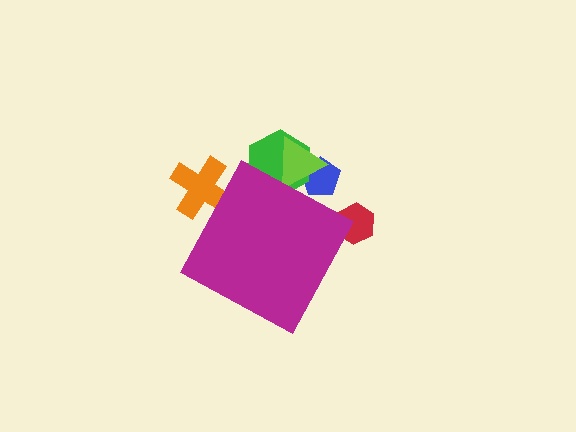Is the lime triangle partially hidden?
Yes, the lime triangle is partially hidden behind the magenta diamond.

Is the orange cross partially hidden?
Yes, the orange cross is partially hidden behind the magenta diamond.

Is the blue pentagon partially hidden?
Yes, the blue pentagon is partially hidden behind the magenta diamond.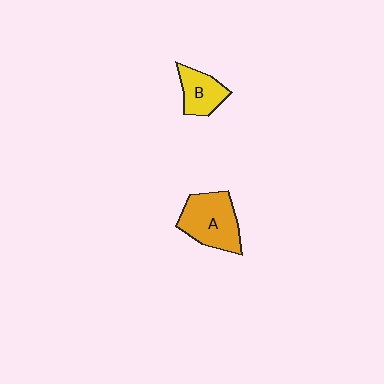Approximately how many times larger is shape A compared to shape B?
Approximately 1.6 times.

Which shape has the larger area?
Shape A (orange).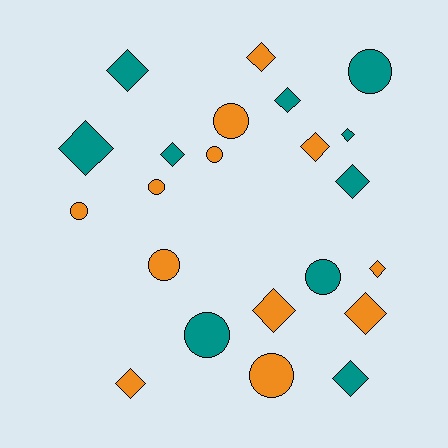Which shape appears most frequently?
Diamond, with 13 objects.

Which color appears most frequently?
Orange, with 12 objects.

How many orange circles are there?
There are 6 orange circles.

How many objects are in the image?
There are 22 objects.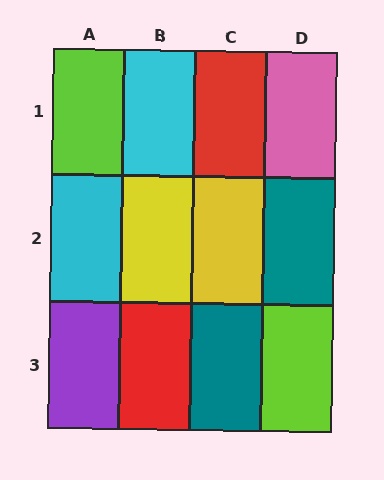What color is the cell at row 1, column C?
Red.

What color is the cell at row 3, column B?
Red.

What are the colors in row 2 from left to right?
Cyan, yellow, yellow, teal.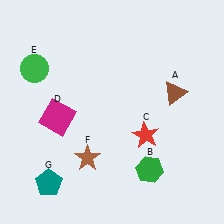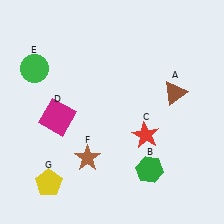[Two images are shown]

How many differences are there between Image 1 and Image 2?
There is 1 difference between the two images.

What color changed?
The pentagon (G) changed from teal in Image 1 to yellow in Image 2.